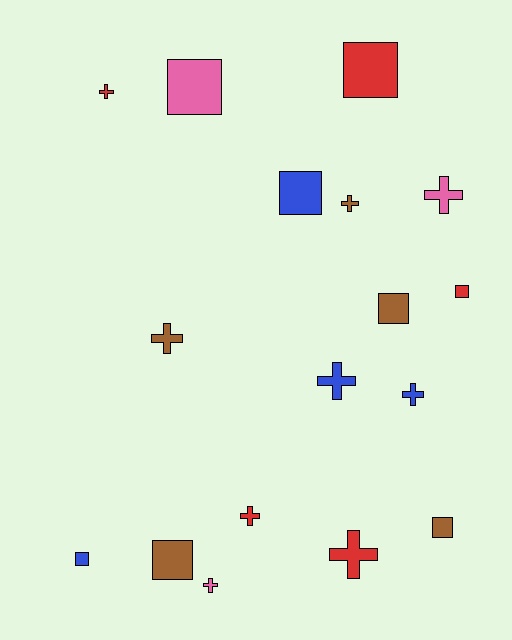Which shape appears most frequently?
Cross, with 9 objects.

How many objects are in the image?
There are 17 objects.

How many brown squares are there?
There are 3 brown squares.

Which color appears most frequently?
Red, with 5 objects.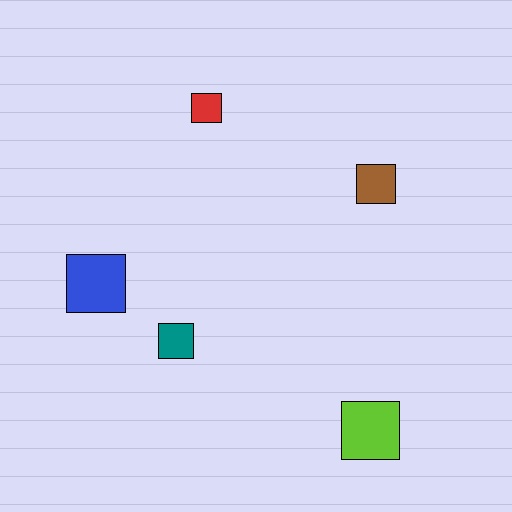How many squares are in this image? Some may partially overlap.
There are 5 squares.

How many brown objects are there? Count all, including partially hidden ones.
There is 1 brown object.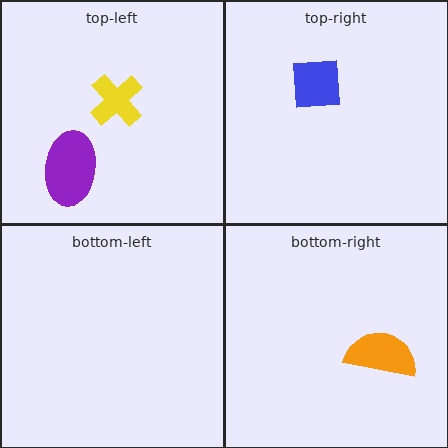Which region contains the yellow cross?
The top-left region.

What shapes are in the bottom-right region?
The orange semicircle.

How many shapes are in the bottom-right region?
1.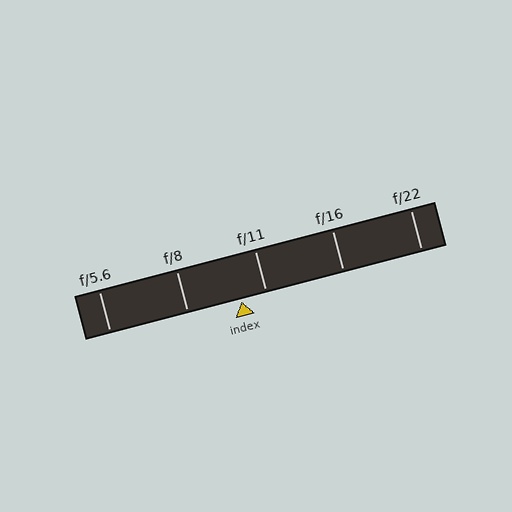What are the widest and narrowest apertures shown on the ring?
The widest aperture shown is f/5.6 and the narrowest is f/22.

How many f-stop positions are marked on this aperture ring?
There are 5 f-stop positions marked.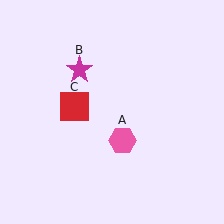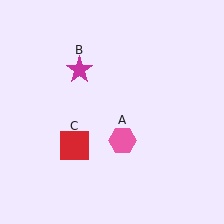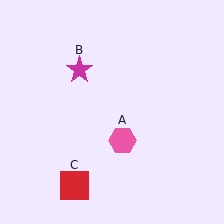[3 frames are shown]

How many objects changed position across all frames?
1 object changed position: red square (object C).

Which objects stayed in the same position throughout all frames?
Pink hexagon (object A) and magenta star (object B) remained stationary.